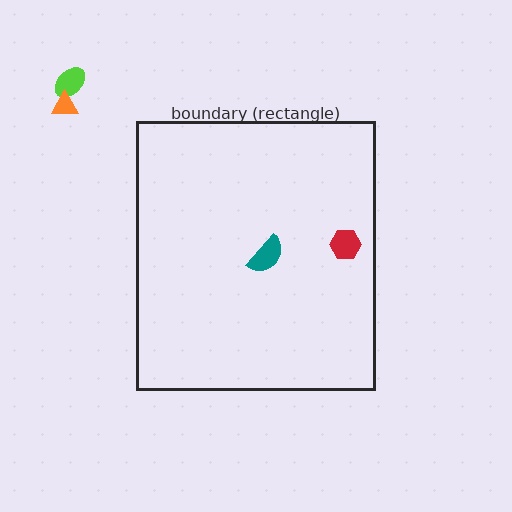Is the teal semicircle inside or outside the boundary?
Inside.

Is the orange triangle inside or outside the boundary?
Outside.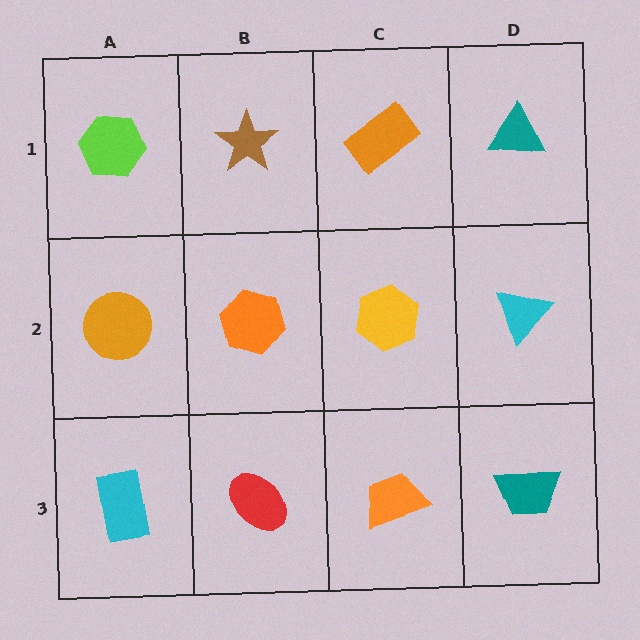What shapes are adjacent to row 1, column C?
A yellow hexagon (row 2, column C), a brown star (row 1, column B), a teal triangle (row 1, column D).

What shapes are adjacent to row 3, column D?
A cyan triangle (row 2, column D), an orange trapezoid (row 3, column C).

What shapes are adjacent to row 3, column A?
An orange circle (row 2, column A), a red ellipse (row 3, column B).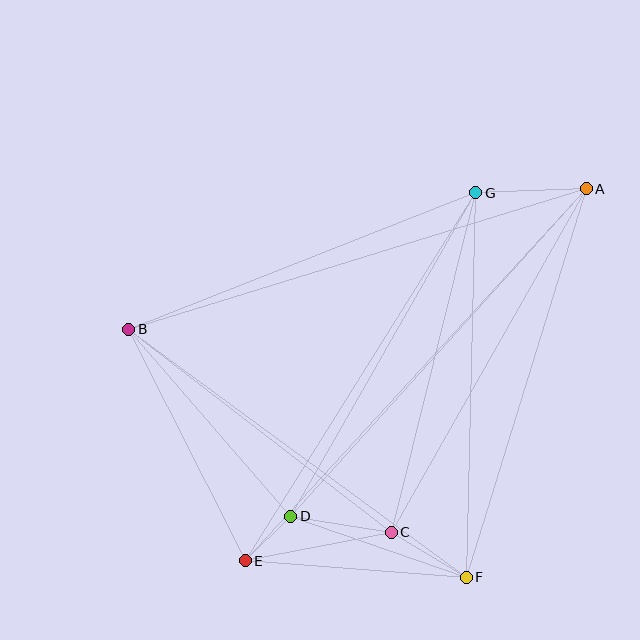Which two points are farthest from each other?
Points A and E are farthest from each other.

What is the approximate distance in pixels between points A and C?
The distance between A and C is approximately 395 pixels.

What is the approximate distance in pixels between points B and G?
The distance between B and G is approximately 373 pixels.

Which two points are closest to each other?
Points D and E are closest to each other.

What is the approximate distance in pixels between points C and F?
The distance between C and F is approximately 87 pixels.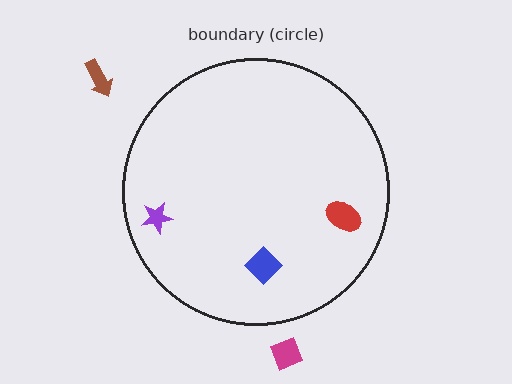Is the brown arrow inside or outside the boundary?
Outside.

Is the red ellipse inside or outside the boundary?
Inside.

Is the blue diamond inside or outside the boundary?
Inside.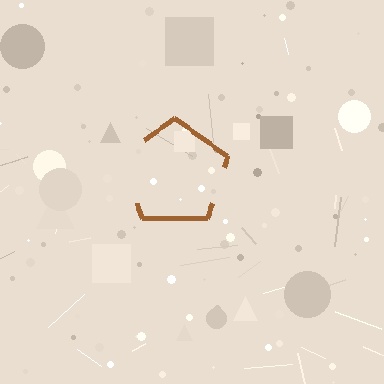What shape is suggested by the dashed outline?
The dashed outline suggests a pentagon.